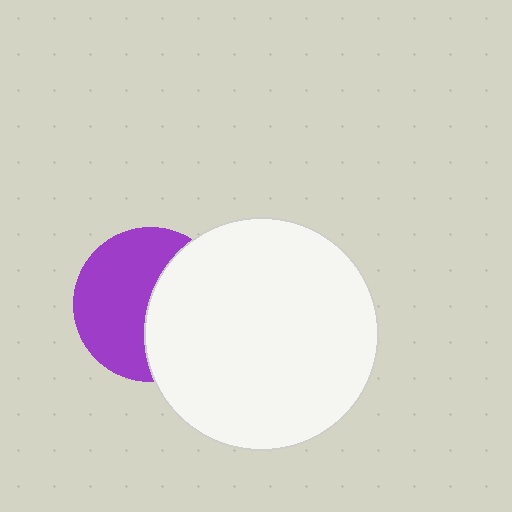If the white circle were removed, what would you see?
You would see the complete purple circle.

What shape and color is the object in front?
The object in front is a white circle.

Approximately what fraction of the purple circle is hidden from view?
Roughly 45% of the purple circle is hidden behind the white circle.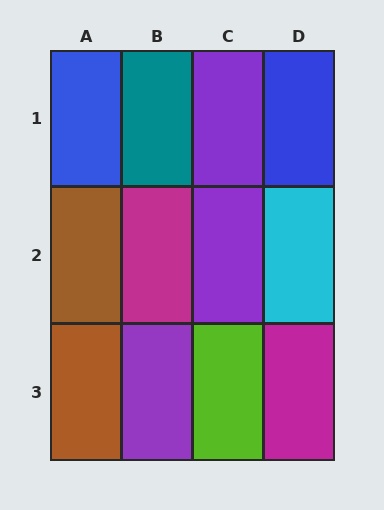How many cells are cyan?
1 cell is cyan.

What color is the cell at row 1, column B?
Teal.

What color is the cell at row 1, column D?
Blue.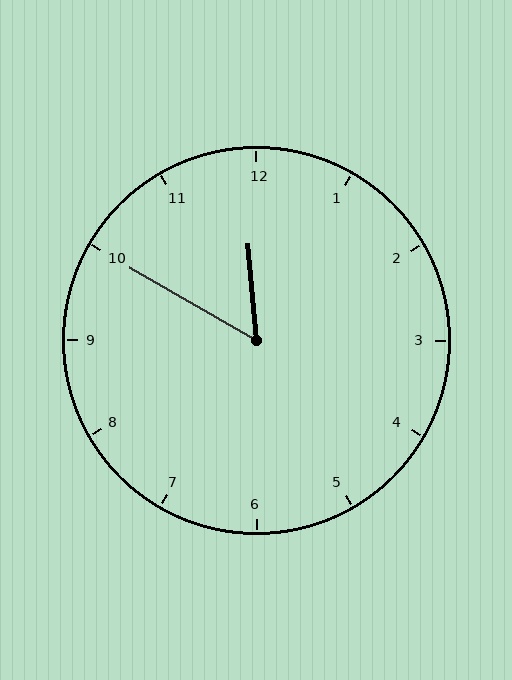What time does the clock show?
11:50.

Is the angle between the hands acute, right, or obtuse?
It is acute.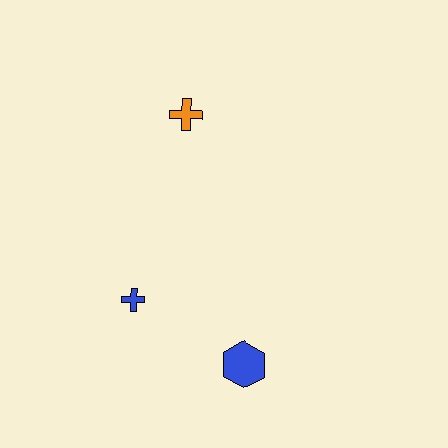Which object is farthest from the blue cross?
The orange cross is farthest from the blue cross.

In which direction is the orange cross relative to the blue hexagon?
The orange cross is above the blue hexagon.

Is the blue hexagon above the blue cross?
No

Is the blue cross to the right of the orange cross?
No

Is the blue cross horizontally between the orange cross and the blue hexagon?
No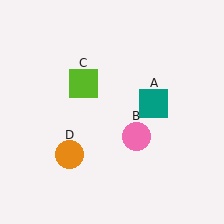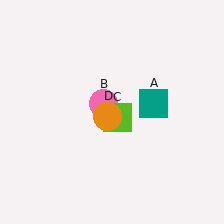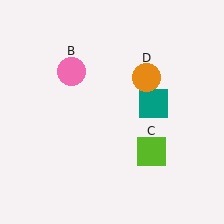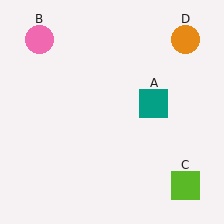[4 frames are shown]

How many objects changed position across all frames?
3 objects changed position: pink circle (object B), lime square (object C), orange circle (object D).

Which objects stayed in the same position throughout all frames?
Teal square (object A) remained stationary.